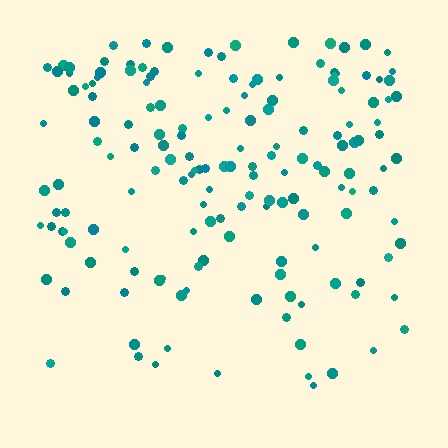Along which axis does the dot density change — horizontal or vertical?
Vertical.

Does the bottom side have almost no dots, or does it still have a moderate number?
Still a moderate number, just noticeably fewer than the top.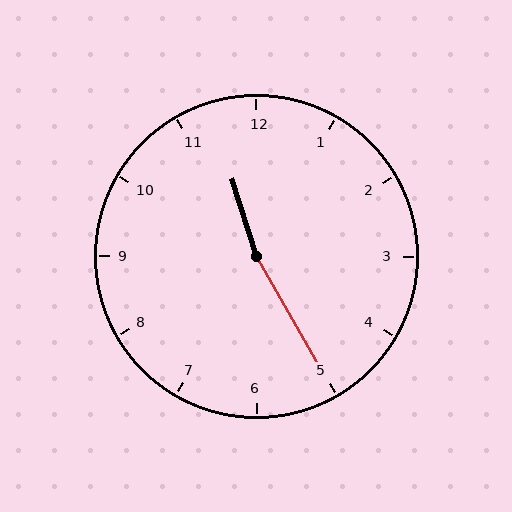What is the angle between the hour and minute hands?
Approximately 168 degrees.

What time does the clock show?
11:25.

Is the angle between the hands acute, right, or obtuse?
It is obtuse.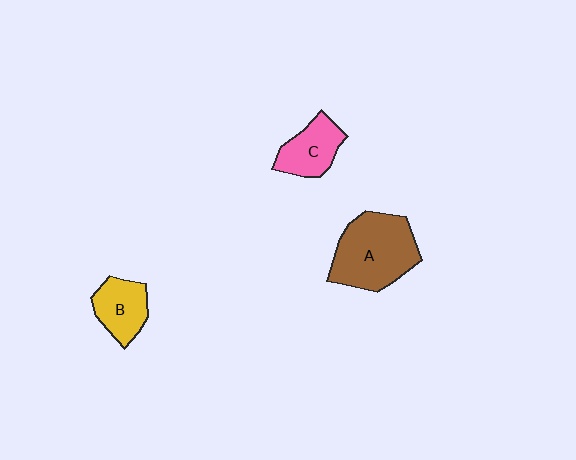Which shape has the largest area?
Shape A (brown).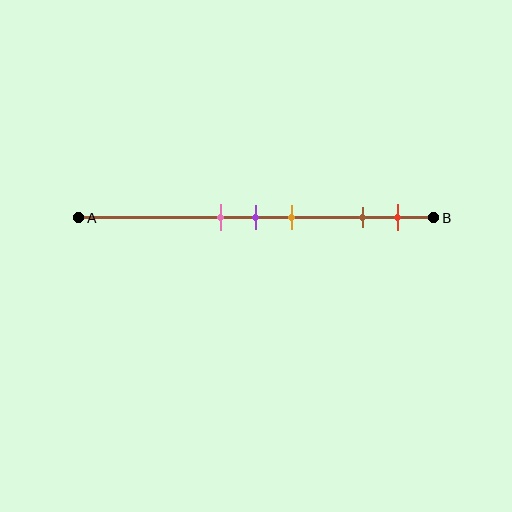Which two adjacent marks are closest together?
The pink and purple marks are the closest adjacent pair.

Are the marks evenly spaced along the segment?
No, the marks are not evenly spaced.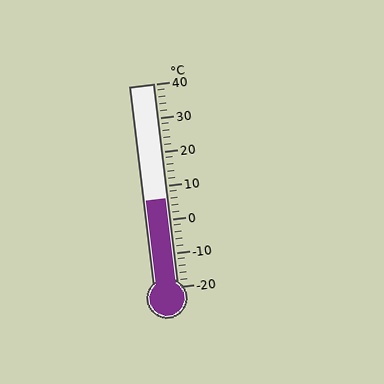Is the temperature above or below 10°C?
The temperature is below 10°C.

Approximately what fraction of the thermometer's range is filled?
The thermometer is filled to approximately 45% of its range.